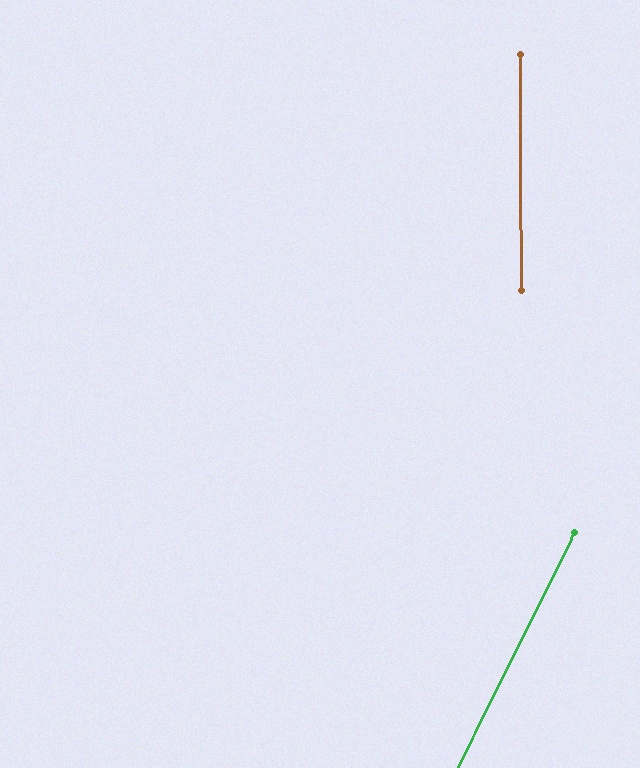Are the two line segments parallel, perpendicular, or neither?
Neither parallel nor perpendicular — they differ by about 27°.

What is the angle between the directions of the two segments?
Approximately 27 degrees.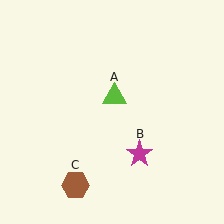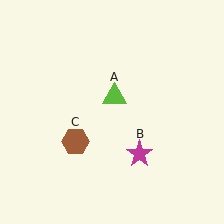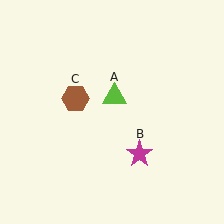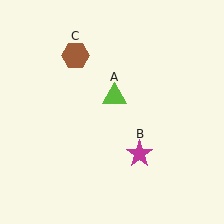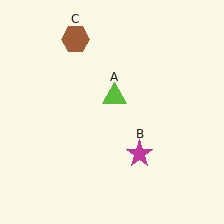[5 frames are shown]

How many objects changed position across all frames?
1 object changed position: brown hexagon (object C).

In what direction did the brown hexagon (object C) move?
The brown hexagon (object C) moved up.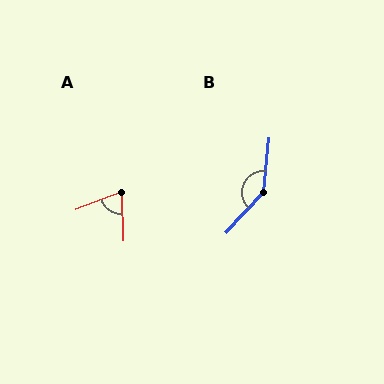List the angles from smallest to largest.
A (70°), B (144°).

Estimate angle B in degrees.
Approximately 144 degrees.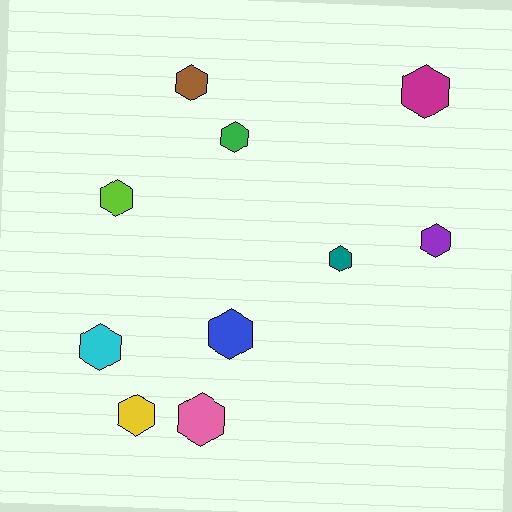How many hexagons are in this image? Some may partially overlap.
There are 10 hexagons.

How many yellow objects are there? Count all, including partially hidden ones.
There is 1 yellow object.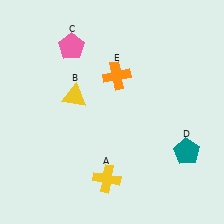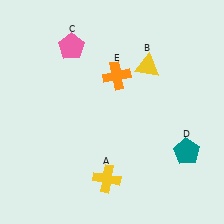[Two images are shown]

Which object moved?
The yellow triangle (B) moved right.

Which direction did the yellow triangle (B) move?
The yellow triangle (B) moved right.